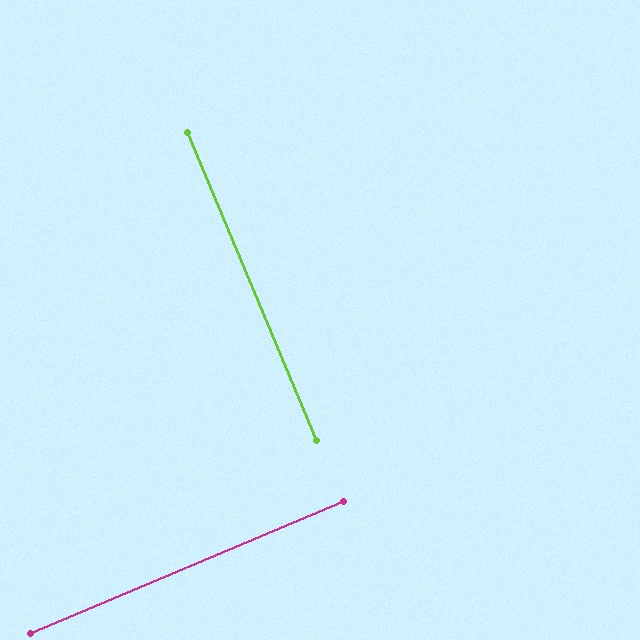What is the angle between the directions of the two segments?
Approximately 90 degrees.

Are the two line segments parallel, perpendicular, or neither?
Perpendicular — they meet at approximately 90°.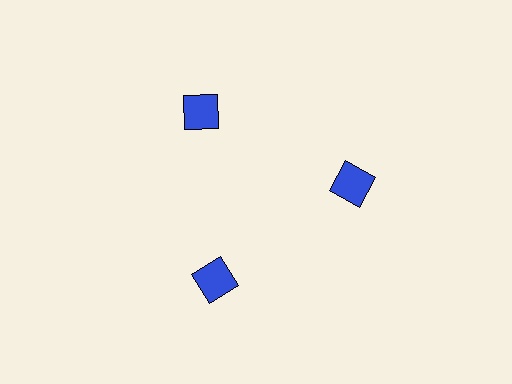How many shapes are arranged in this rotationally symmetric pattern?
There are 3 shapes, arranged in 3 groups of 1.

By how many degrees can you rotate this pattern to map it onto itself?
The pattern maps onto itself every 120 degrees of rotation.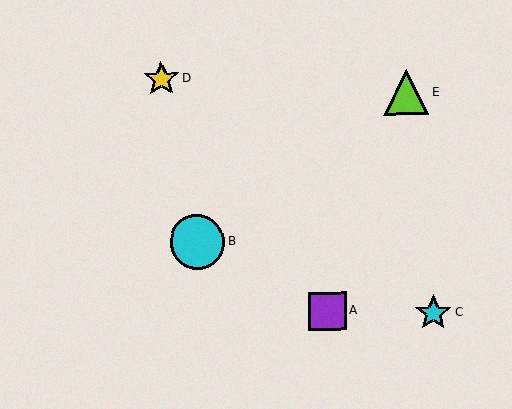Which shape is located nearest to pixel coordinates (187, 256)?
The cyan circle (labeled B) at (197, 242) is nearest to that location.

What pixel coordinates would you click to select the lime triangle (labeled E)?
Click at (406, 93) to select the lime triangle E.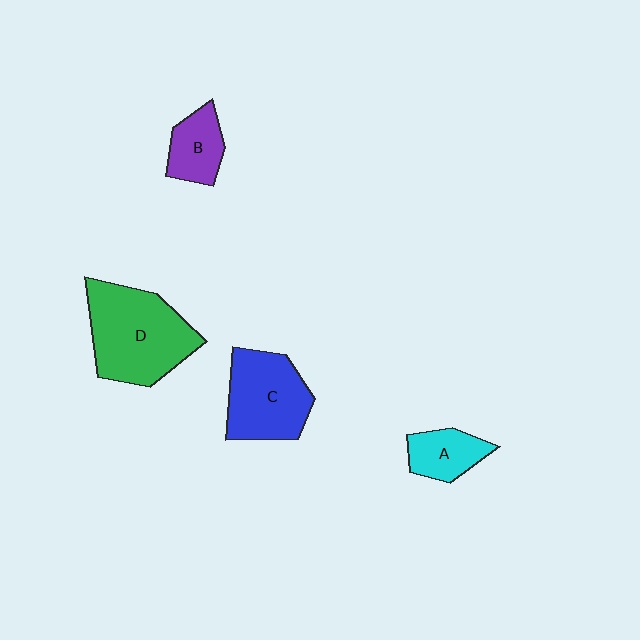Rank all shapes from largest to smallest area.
From largest to smallest: D (green), C (blue), B (purple), A (cyan).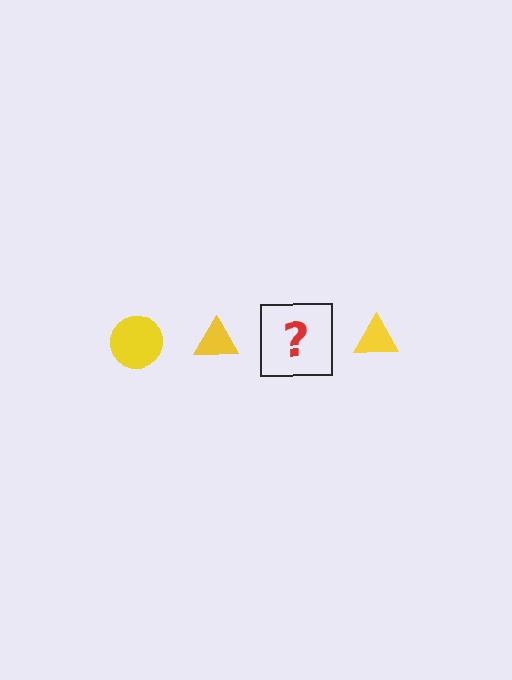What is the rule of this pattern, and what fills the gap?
The rule is that the pattern cycles through circle, triangle shapes in yellow. The gap should be filled with a yellow circle.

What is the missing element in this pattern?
The missing element is a yellow circle.